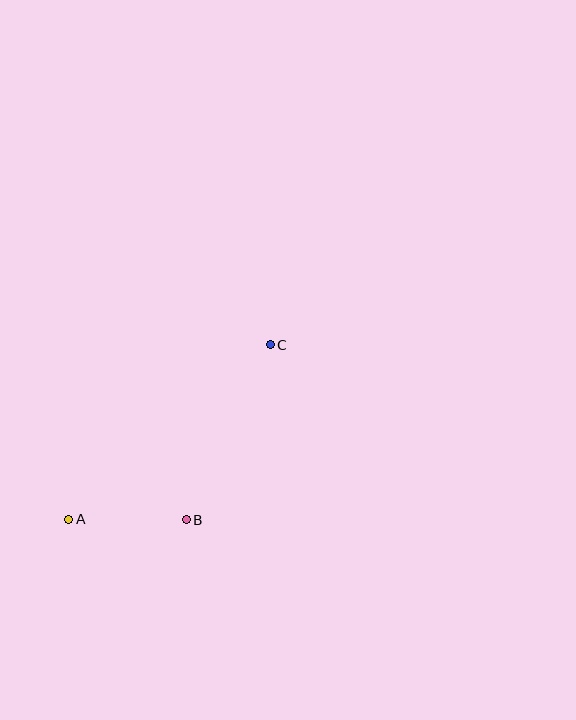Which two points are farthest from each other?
Points A and C are farthest from each other.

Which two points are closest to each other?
Points A and B are closest to each other.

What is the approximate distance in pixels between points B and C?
The distance between B and C is approximately 194 pixels.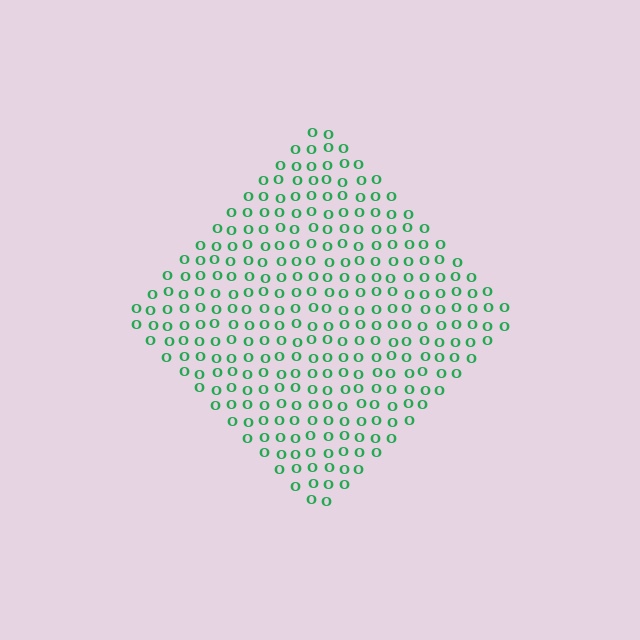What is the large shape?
The large shape is a diamond.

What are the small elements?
The small elements are letter O's.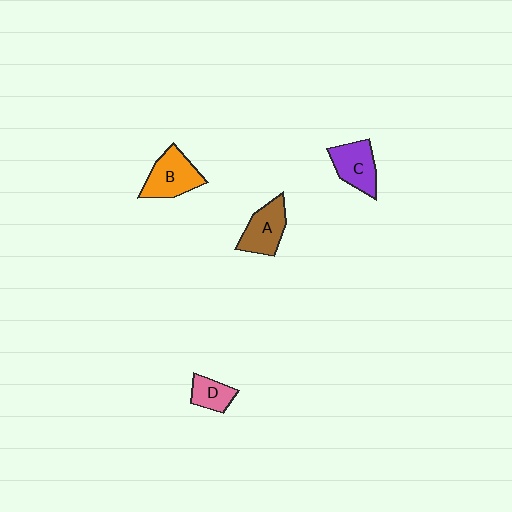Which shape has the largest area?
Shape B (orange).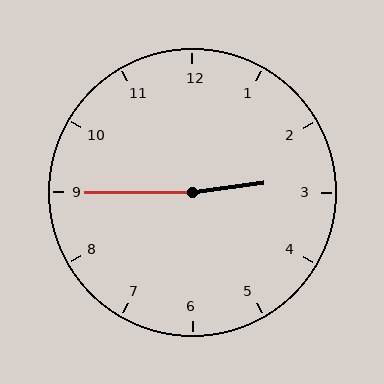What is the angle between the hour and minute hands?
Approximately 172 degrees.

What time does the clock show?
2:45.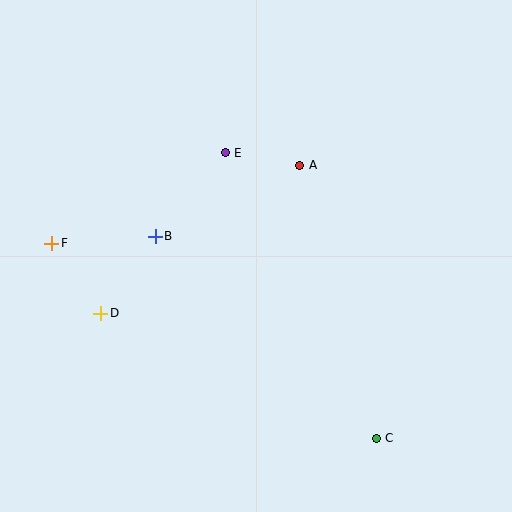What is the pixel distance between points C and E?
The distance between C and E is 323 pixels.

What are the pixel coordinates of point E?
Point E is at (225, 153).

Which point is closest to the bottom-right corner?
Point C is closest to the bottom-right corner.